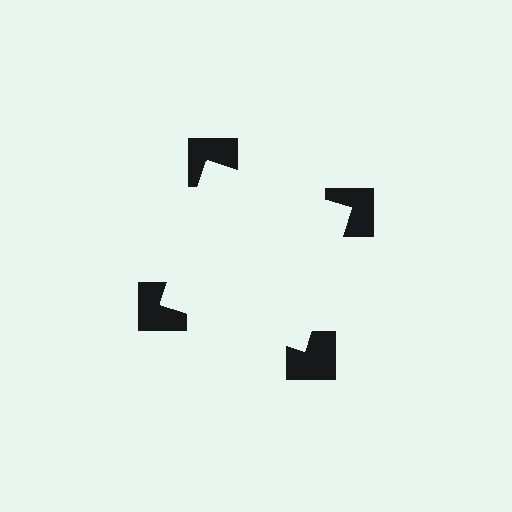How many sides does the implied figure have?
4 sides.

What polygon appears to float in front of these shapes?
An illusory square — its edges are inferred from the aligned wedge cuts in the notched squares, not physically drawn.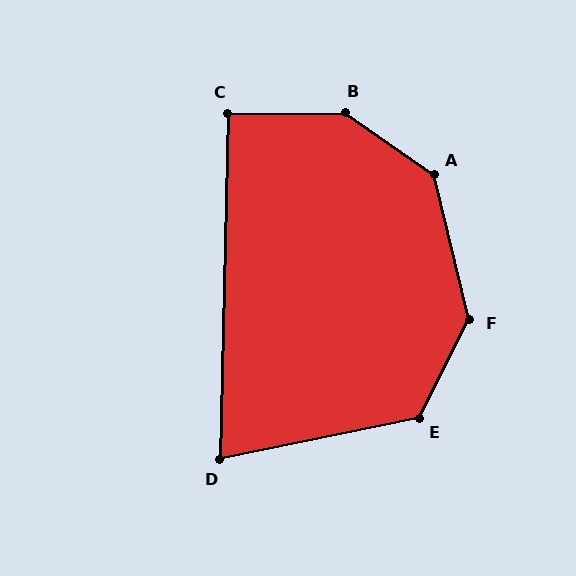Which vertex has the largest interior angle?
B, at approximately 144 degrees.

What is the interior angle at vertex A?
Approximately 139 degrees (obtuse).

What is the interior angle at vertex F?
Approximately 139 degrees (obtuse).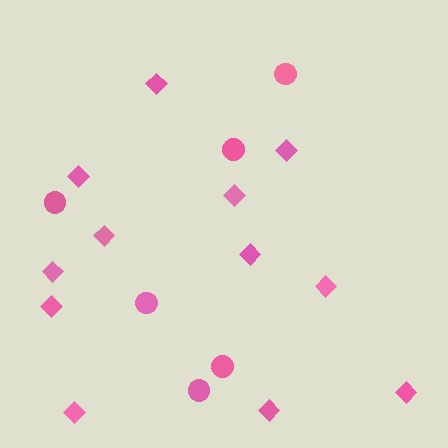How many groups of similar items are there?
There are 2 groups: one group of circles (6) and one group of diamonds (12).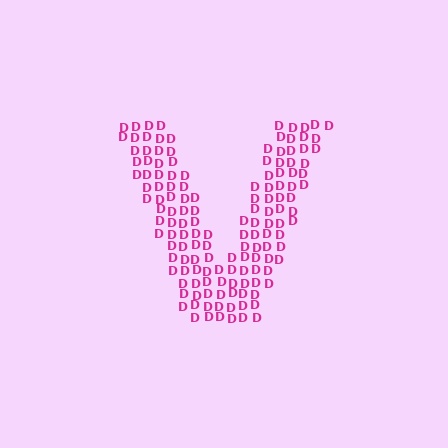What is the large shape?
The large shape is the letter V.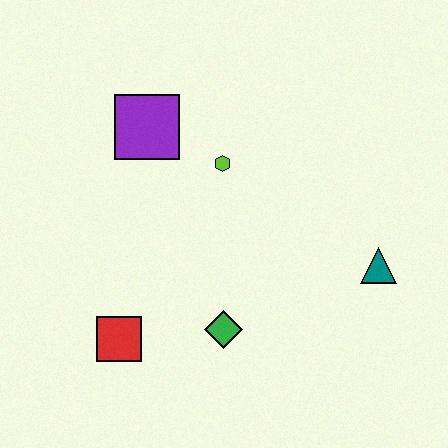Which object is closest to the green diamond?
The red square is closest to the green diamond.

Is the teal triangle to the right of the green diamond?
Yes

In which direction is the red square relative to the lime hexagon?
The red square is below the lime hexagon.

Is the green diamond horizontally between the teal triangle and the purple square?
Yes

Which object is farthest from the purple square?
The teal triangle is farthest from the purple square.